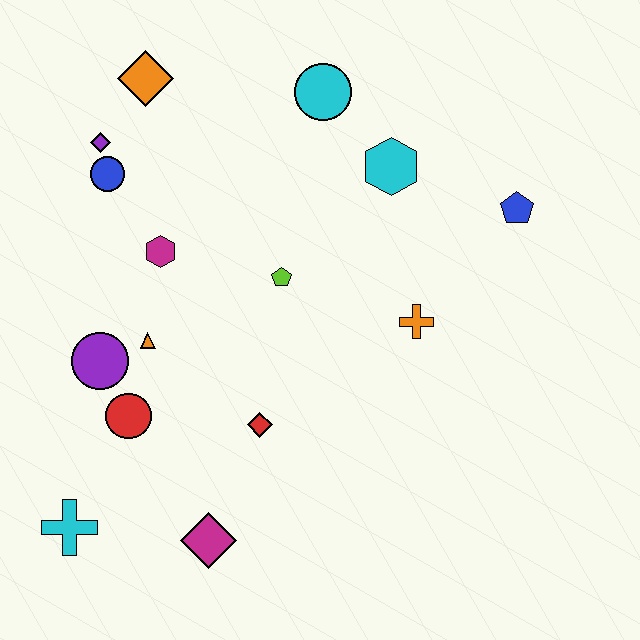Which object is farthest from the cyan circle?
The cyan cross is farthest from the cyan circle.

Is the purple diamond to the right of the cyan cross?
Yes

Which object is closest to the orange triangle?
The purple circle is closest to the orange triangle.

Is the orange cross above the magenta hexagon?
No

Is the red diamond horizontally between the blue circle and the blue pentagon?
Yes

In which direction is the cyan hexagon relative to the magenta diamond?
The cyan hexagon is above the magenta diamond.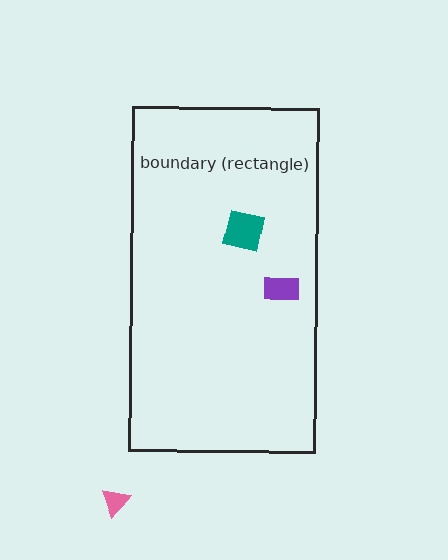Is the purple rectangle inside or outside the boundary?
Inside.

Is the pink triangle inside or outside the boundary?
Outside.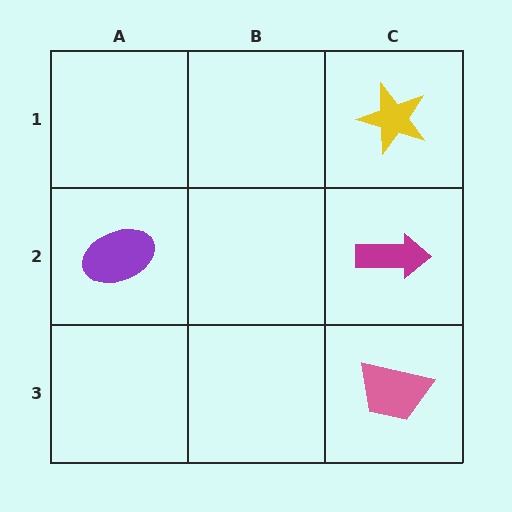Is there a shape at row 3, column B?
No, that cell is empty.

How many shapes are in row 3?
1 shape.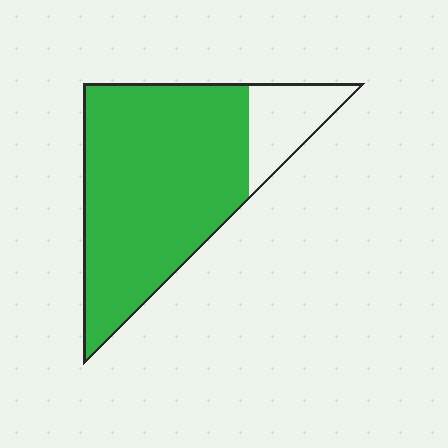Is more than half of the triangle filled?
Yes.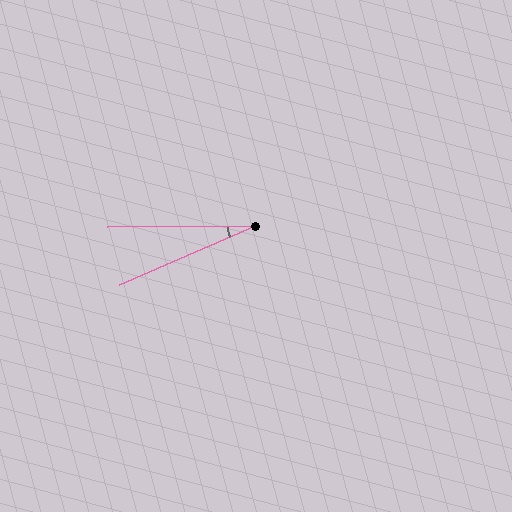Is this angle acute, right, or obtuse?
It is acute.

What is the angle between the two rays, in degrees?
Approximately 23 degrees.